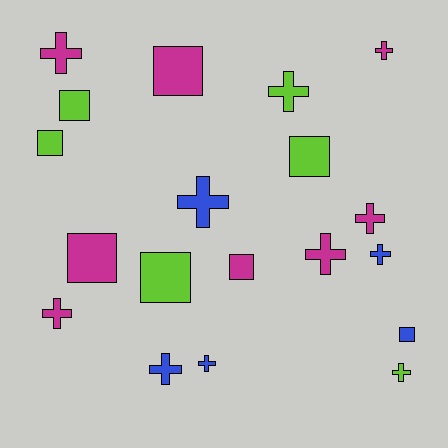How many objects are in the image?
There are 19 objects.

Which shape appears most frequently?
Cross, with 11 objects.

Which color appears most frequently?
Magenta, with 8 objects.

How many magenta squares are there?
There are 3 magenta squares.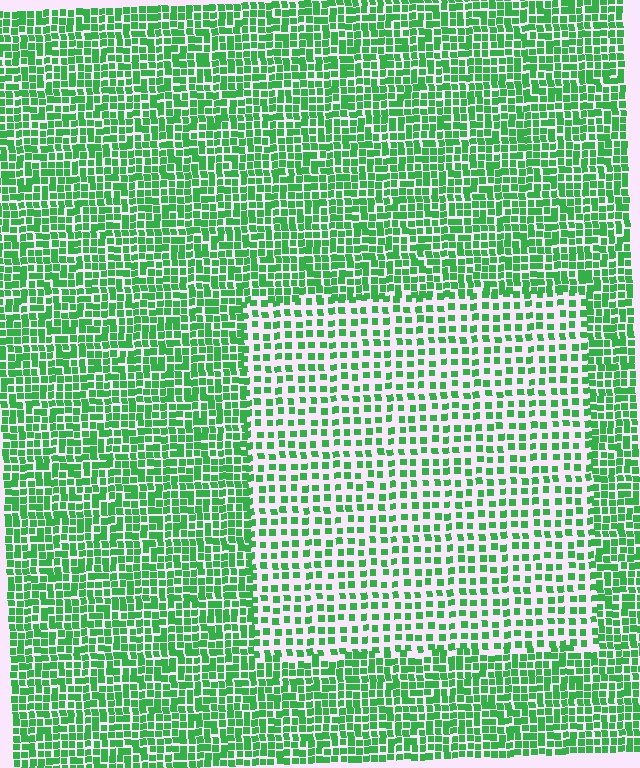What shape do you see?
I see a rectangle.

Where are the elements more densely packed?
The elements are more densely packed outside the rectangle boundary.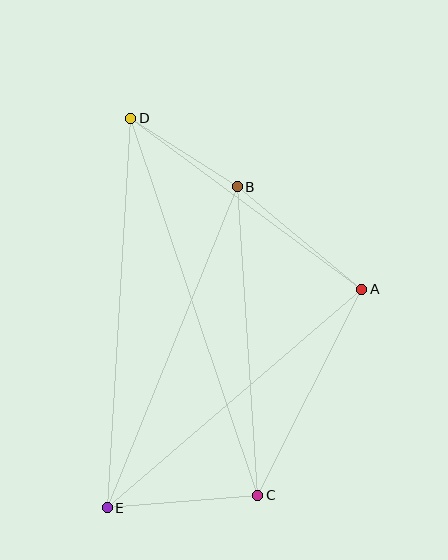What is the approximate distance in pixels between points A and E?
The distance between A and E is approximately 336 pixels.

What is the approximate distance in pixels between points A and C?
The distance between A and C is approximately 230 pixels.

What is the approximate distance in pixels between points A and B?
The distance between A and B is approximately 161 pixels.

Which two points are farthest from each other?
Points C and D are farthest from each other.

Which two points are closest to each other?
Points B and D are closest to each other.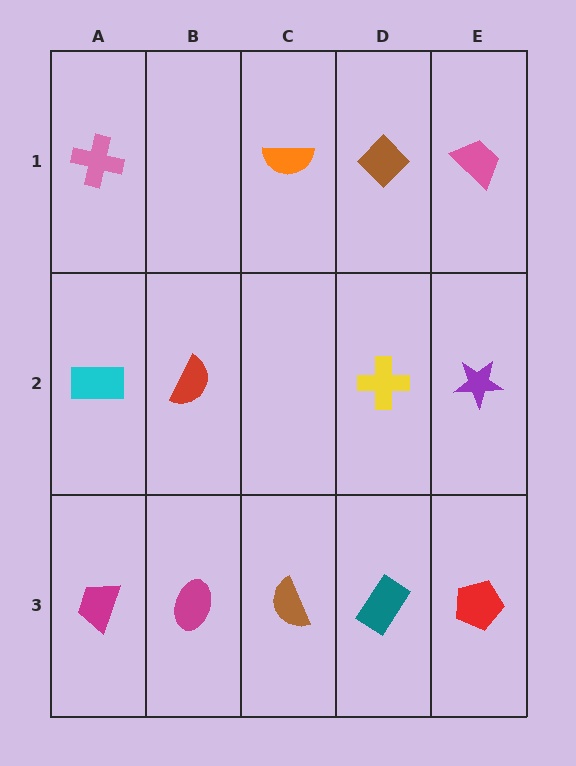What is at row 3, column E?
A red pentagon.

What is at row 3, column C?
A brown semicircle.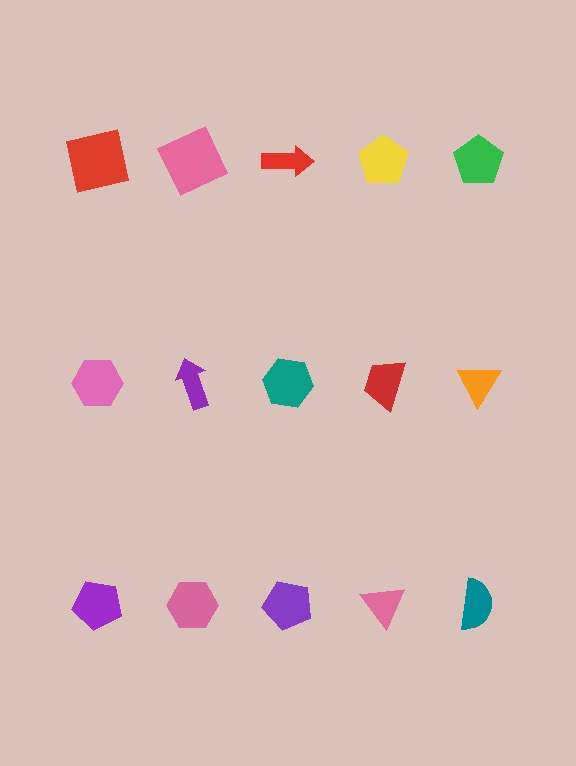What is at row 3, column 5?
A teal semicircle.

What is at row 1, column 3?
A red arrow.